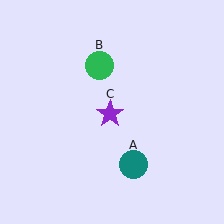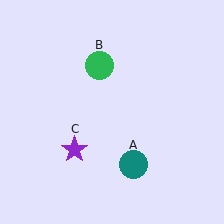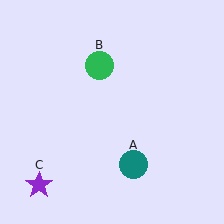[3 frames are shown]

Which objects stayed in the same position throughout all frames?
Teal circle (object A) and green circle (object B) remained stationary.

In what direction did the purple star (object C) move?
The purple star (object C) moved down and to the left.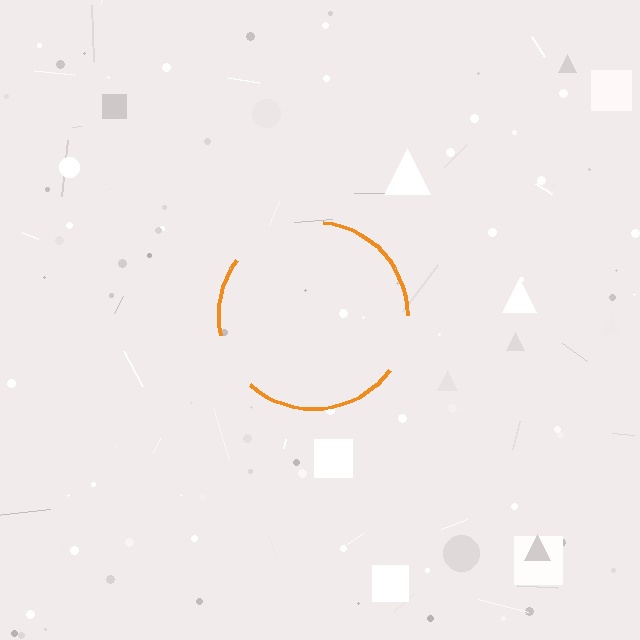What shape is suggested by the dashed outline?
The dashed outline suggests a circle.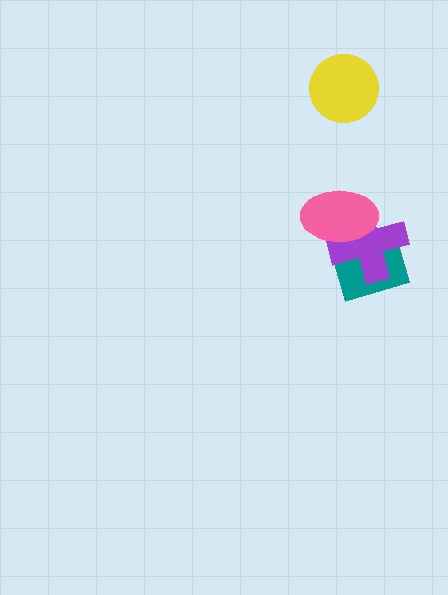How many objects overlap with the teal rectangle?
1 object overlaps with the teal rectangle.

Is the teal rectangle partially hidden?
Yes, it is partially covered by another shape.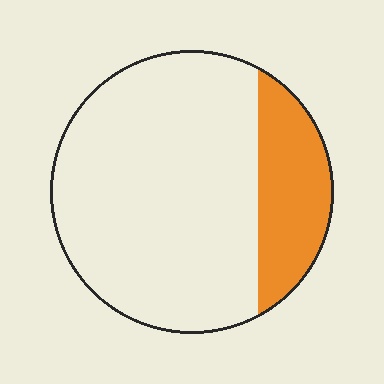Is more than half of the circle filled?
No.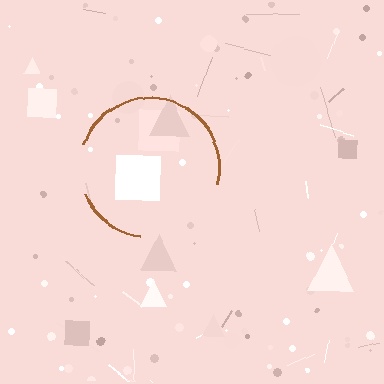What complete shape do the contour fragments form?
The contour fragments form a circle.